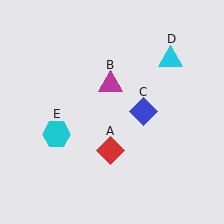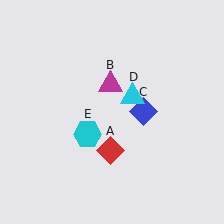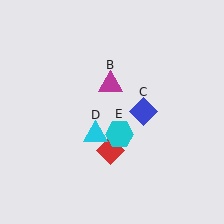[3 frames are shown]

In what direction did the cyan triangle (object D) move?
The cyan triangle (object D) moved down and to the left.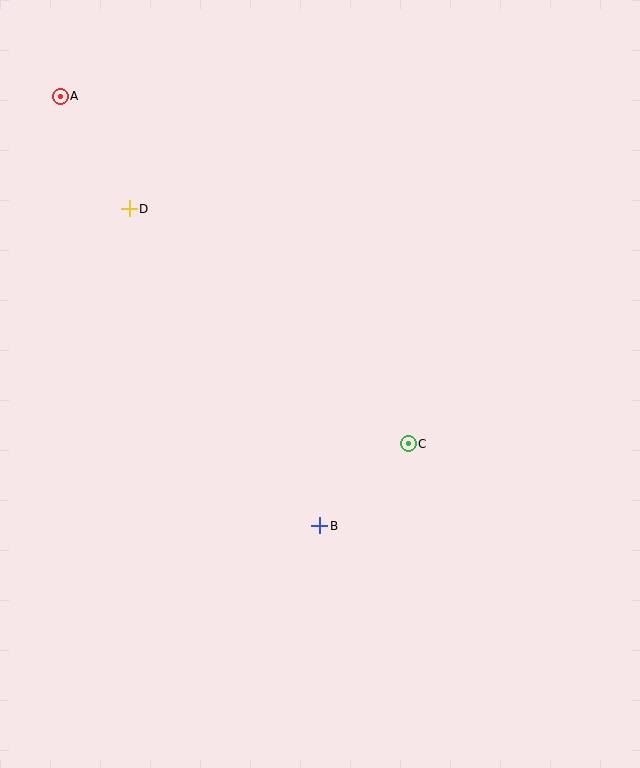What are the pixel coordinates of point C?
Point C is at (408, 444).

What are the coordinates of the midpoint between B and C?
The midpoint between B and C is at (364, 485).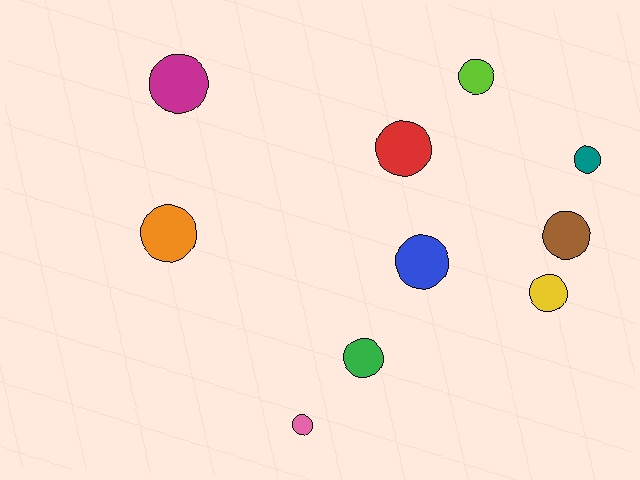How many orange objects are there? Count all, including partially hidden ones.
There is 1 orange object.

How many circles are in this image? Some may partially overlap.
There are 10 circles.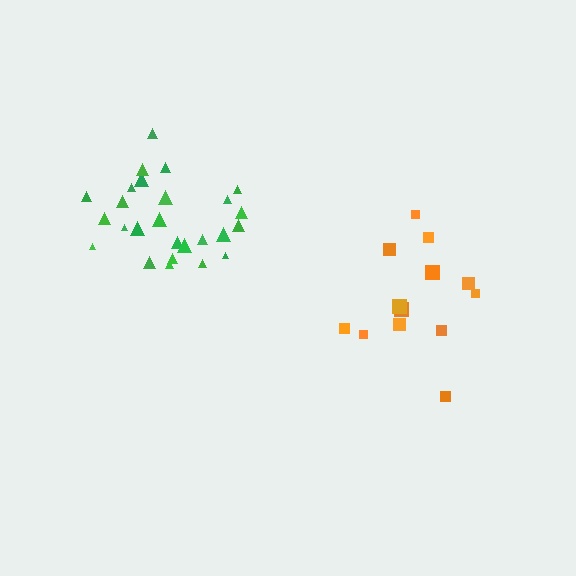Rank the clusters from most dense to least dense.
green, orange.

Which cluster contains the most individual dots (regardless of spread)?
Green (26).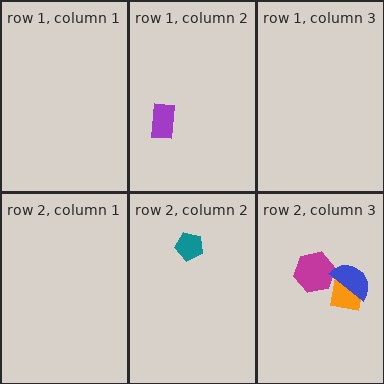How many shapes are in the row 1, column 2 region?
1.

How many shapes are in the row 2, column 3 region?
3.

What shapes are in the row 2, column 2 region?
The teal pentagon.